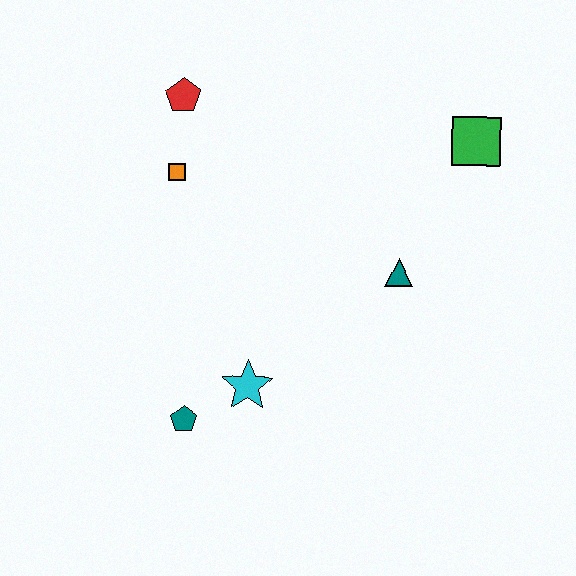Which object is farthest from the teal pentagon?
The green square is farthest from the teal pentagon.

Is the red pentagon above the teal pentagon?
Yes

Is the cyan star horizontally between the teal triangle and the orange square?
Yes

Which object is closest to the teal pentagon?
The cyan star is closest to the teal pentagon.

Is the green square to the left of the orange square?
No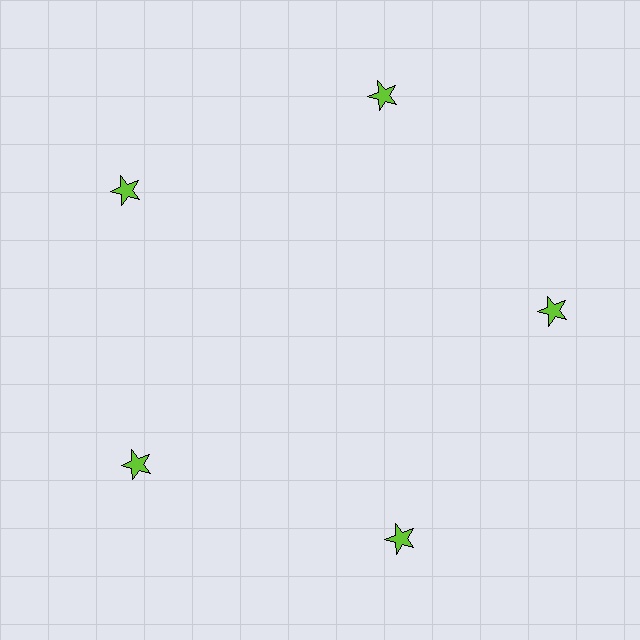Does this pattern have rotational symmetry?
Yes, this pattern has 5-fold rotational symmetry. It looks the same after rotating 72 degrees around the center.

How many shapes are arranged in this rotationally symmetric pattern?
There are 5 shapes, arranged in 5 groups of 1.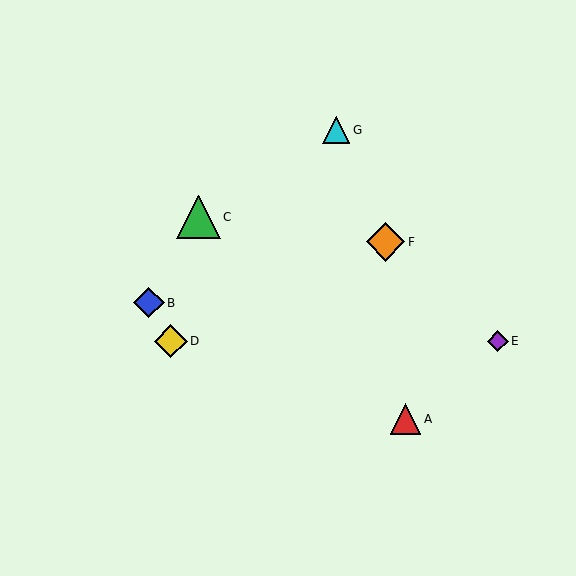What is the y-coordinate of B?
Object B is at y≈303.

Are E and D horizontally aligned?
Yes, both are at y≈341.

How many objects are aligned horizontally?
2 objects (D, E) are aligned horizontally.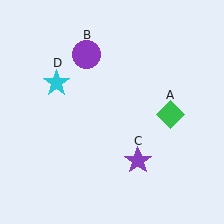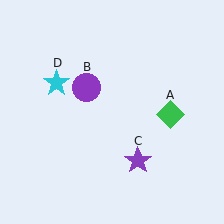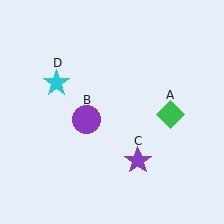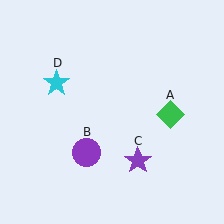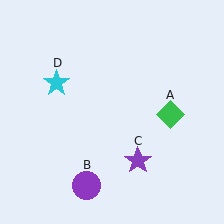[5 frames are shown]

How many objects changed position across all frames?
1 object changed position: purple circle (object B).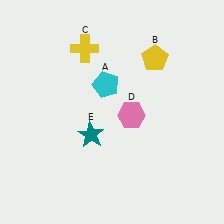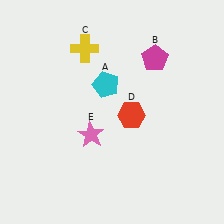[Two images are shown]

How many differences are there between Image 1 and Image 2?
There are 3 differences between the two images.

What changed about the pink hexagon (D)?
In Image 1, D is pink. In Image 2, it changed to red.